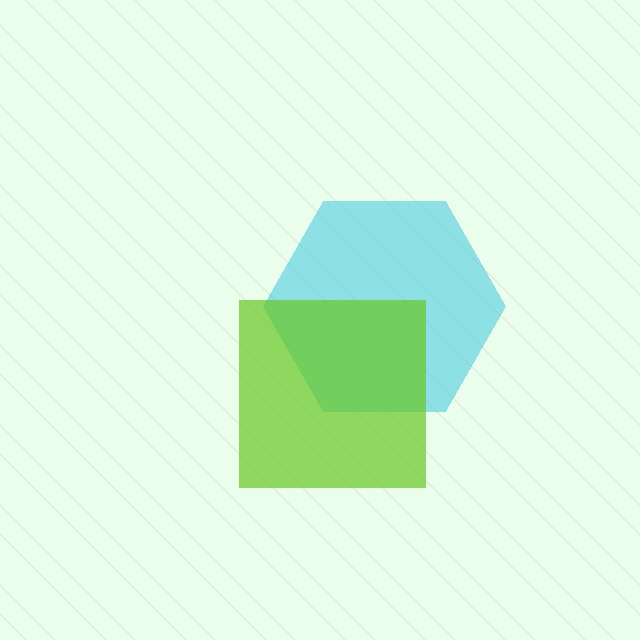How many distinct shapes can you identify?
There are 2 distinct shapes: a cyan hexagon, a lime square.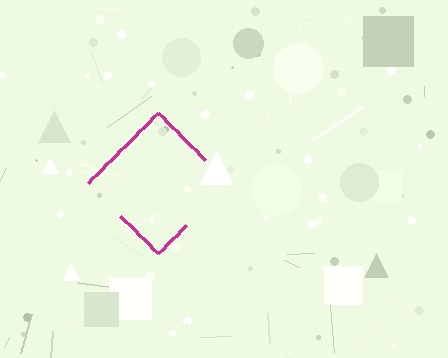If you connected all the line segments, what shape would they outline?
They would outline a diamond.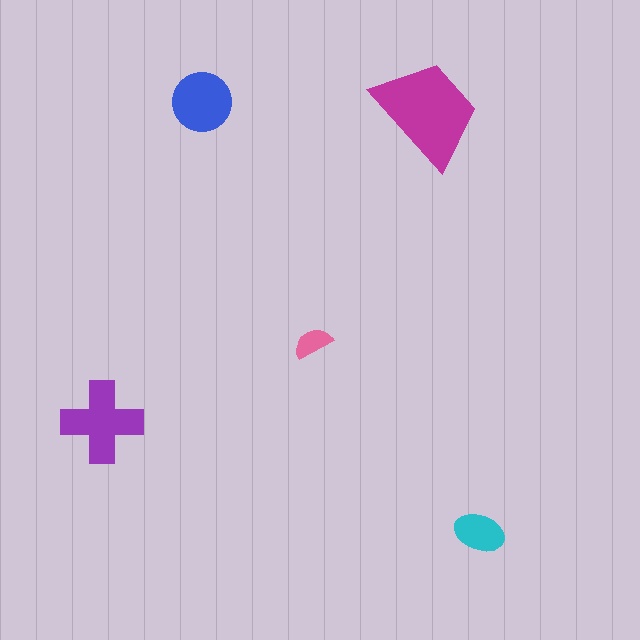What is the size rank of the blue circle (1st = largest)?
3rd.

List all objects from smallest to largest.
The pink semicircle, the cyan ellipse, the blue circle, the purple cross, the magenta trapezoid.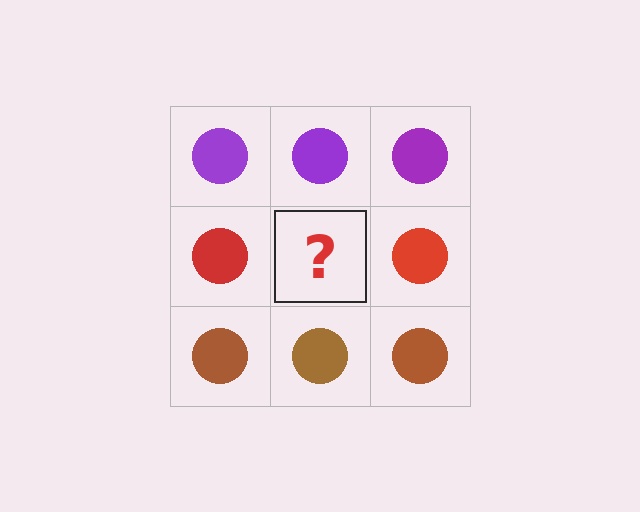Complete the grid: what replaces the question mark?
The question mark should be replaced with a red circle.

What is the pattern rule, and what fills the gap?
The rule is that each row has a consistent color. The gap should be filled with a red circle.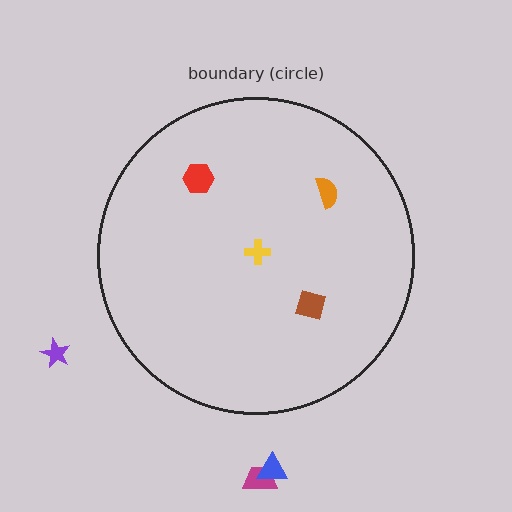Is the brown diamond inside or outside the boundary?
Inside.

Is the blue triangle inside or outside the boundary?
Outside.